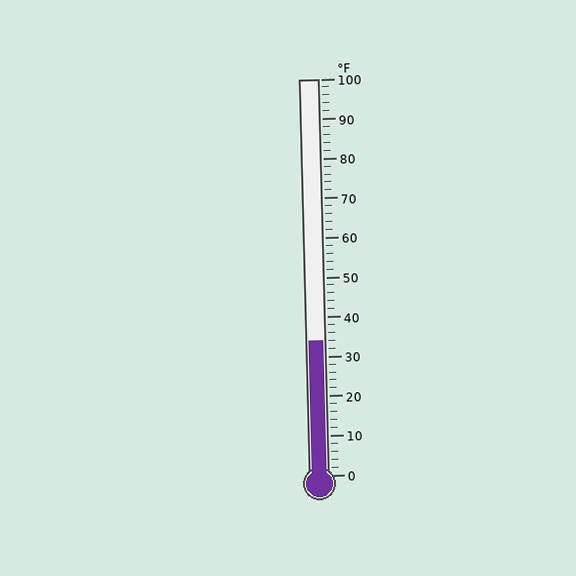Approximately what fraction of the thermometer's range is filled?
The thermometer is filled to approximately 35% of its range.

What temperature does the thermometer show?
The thermometer shows approximately 34°F.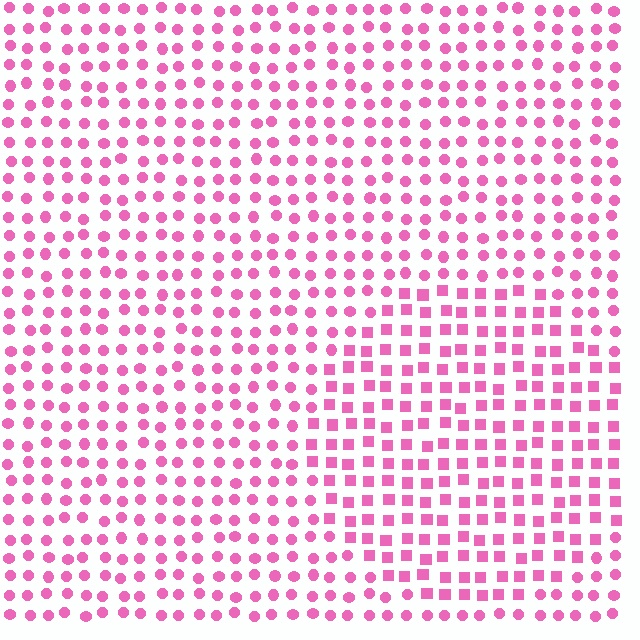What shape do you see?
I see a circle.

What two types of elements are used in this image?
The image uses squares inside the circle region and circles outside it.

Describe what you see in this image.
The image is filled with small pink elements arranged in a uniform grid. A circle-shaped region contains squares, while the surrounding area contains circles. The boundary is defined purely by the change in element shape.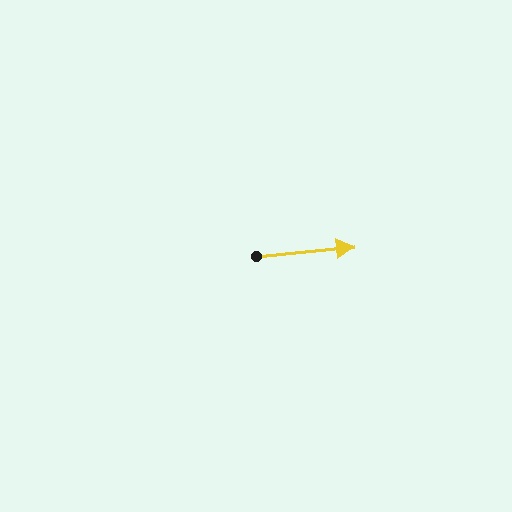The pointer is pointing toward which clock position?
Roughly 3 o'clock.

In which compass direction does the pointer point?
East.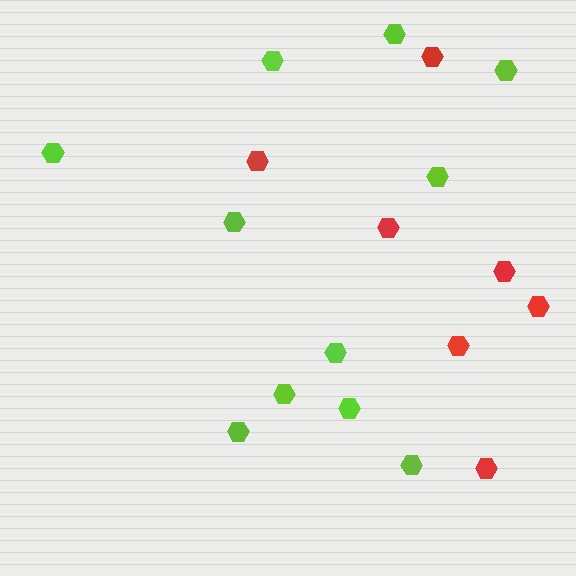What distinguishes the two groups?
There are 2 groups: one group of red hexagons (7) and one group of lime hexagons (11).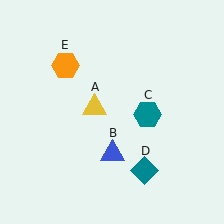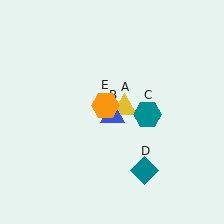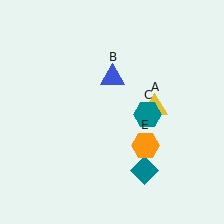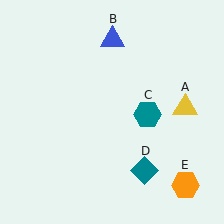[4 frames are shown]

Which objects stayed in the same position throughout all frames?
Teal hexagon (object C) and teal diamond (object D) remained stationary.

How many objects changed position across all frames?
3 objects changed position: yellow triangle (object A), blue triangle (object B), orange hexagon (object E).